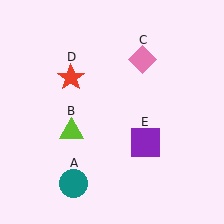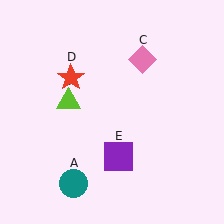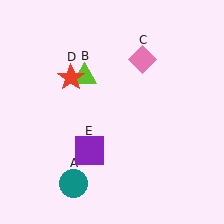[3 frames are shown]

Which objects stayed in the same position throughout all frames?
Teal circle (object A) and pink diamond (object C) and red star (object D) remained stationary.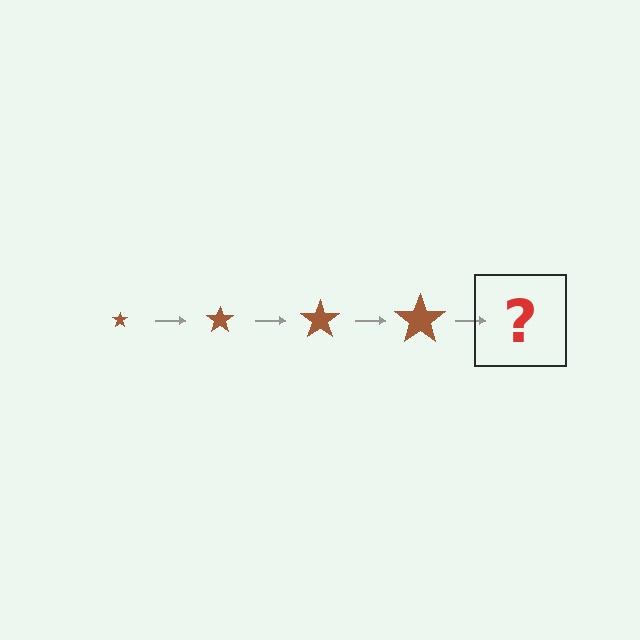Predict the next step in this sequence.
The next step is a brown star, larger than the previous one.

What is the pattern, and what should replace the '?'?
The pattern is that the star gets progressively larger each step. The '?' should be a brown star, larger than the previous one.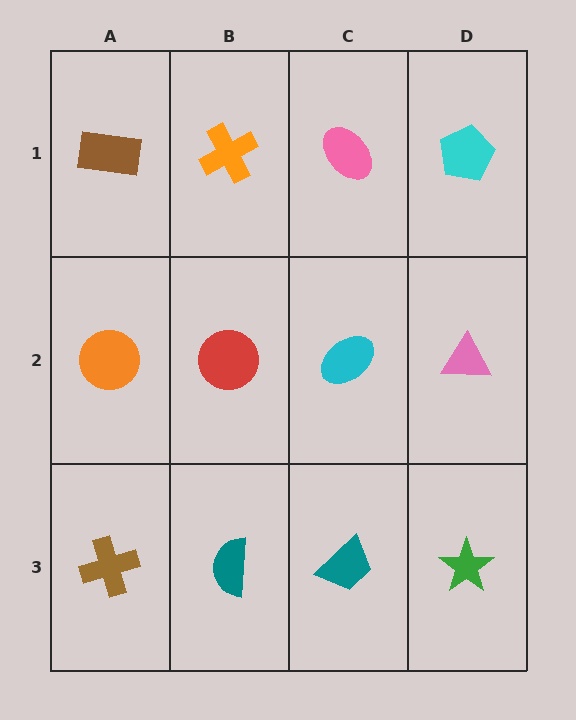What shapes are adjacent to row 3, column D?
A pink triangle (row 2, column D), a teal trapezoid (row 3, column C).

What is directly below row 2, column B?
A teal semicircle.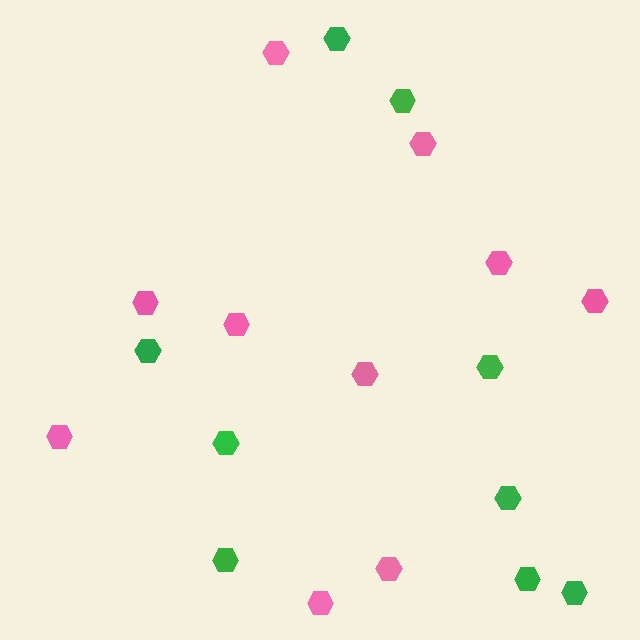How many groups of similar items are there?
There are 2 groups: one group of green hexagons (9) and one group of pink hexagons (10).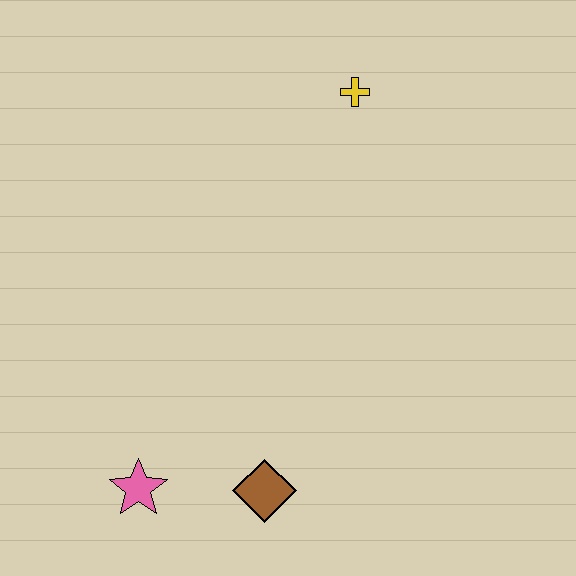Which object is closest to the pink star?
The brown diamond is closest to the pink star.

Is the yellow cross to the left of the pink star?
No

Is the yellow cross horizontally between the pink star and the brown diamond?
No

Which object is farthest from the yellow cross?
The pink star is farthest from the yellow cross.